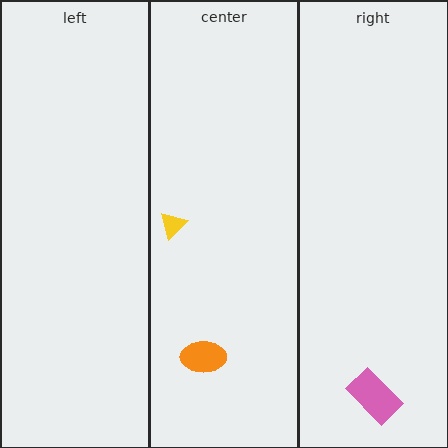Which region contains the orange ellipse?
The center region.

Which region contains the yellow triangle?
The center region.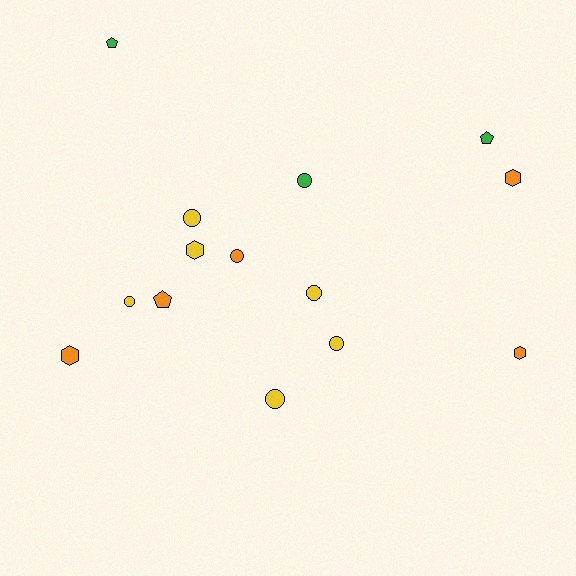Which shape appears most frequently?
Circle, with 7 objects.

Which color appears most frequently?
Yellow, with 6 objects.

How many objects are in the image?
There are 14 objects.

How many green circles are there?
There is 1 green circle.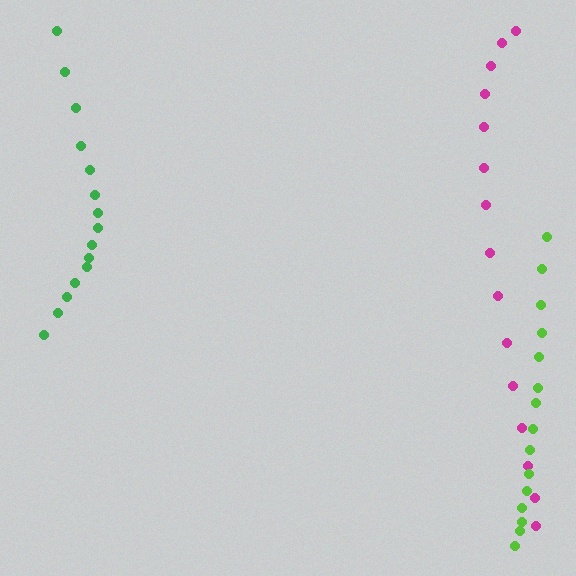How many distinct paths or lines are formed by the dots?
There are 3 distinct paths.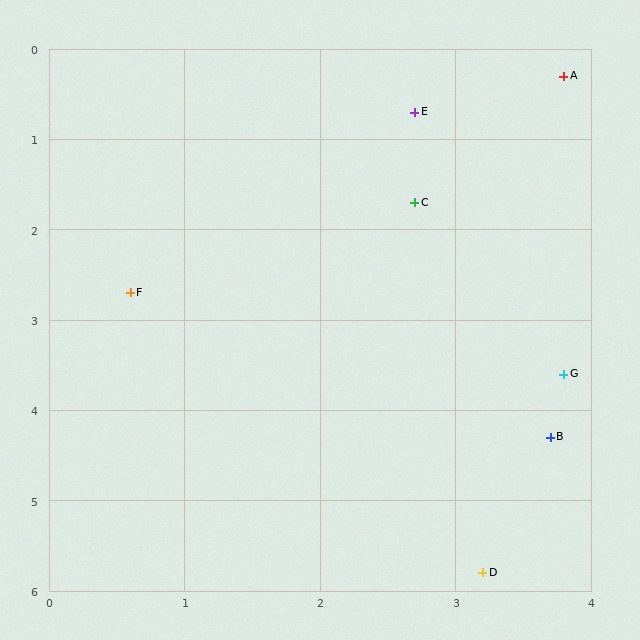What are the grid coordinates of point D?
Point D is at approximately (3.2, 5.8).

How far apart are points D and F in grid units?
Points D and F are about 4.0 grid units apart.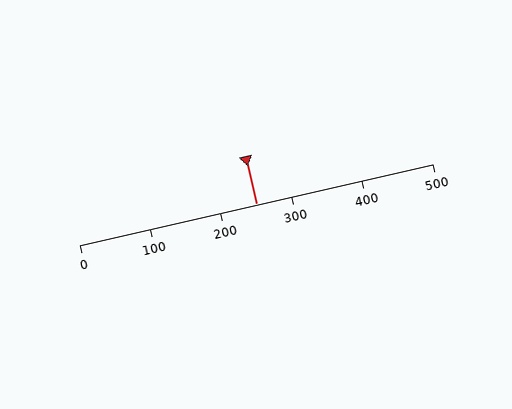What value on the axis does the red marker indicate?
The marker indicates approximately 250.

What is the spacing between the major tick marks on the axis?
The major ticks are spaced 100 apart.